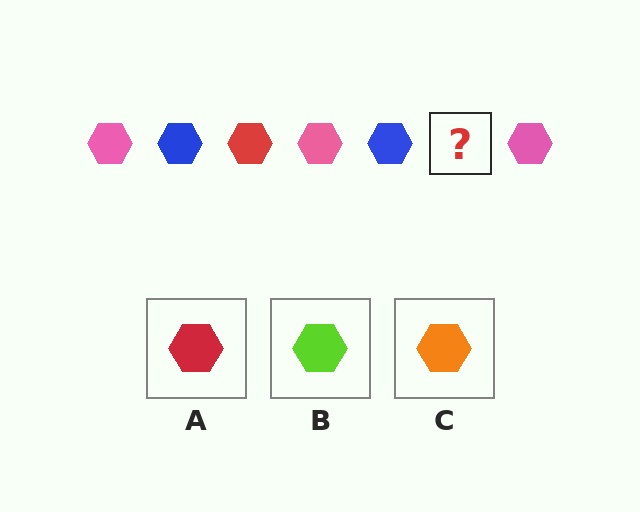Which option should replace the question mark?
Option A.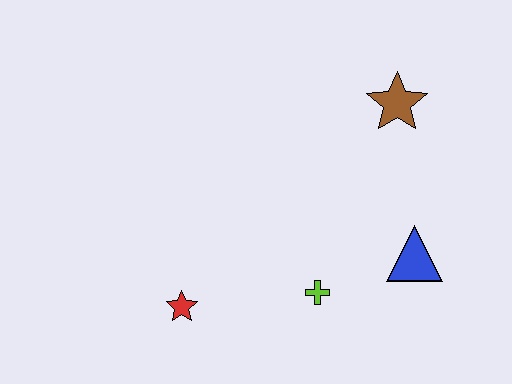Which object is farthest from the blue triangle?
The red star is farthest from the blue triangle.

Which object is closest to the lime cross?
The blue triangle is closest to the lime cross.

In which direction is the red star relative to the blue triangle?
The red star is to the left of the blue triangle.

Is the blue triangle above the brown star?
No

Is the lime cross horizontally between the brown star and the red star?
Yes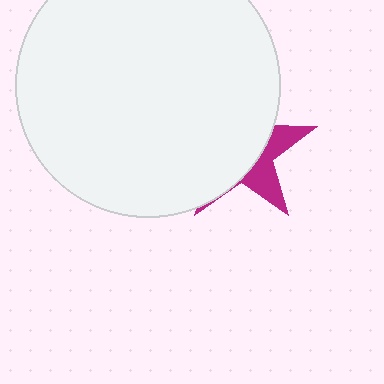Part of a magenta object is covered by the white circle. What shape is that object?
It is a star.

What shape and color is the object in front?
The object in front is a white circle.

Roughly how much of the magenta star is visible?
A small part of it is visible (roughly 31%).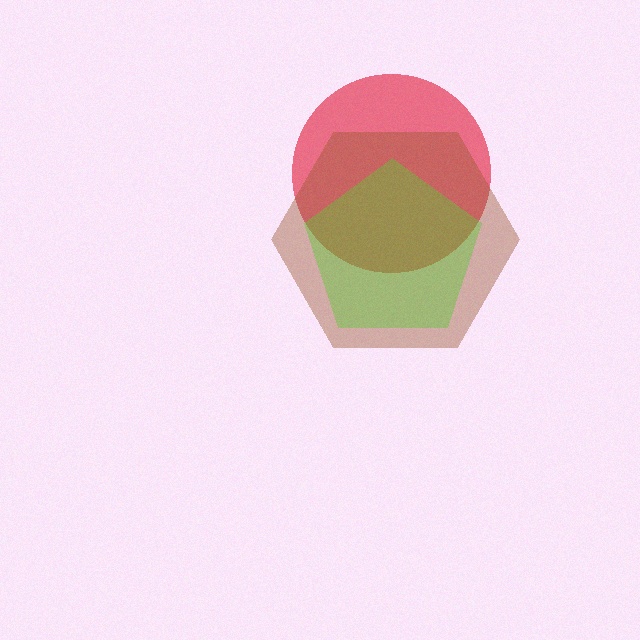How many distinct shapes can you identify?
There are 3 distinct shapes: a red circle, a brown hexagon, a lime pentagon.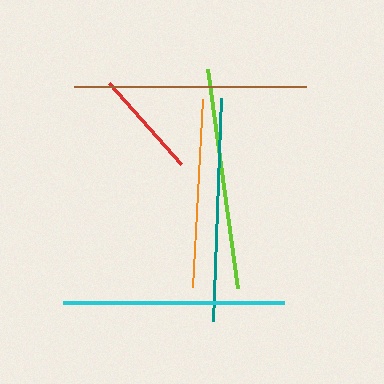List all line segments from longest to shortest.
From longest to shortest: brown, teal, lime, cyan, orange, red.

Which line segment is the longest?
The brown line is the longest at approximately 232 pixels.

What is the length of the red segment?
The red segment is approximately 108 pixels long.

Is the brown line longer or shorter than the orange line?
The brown line is longer than the orange line.